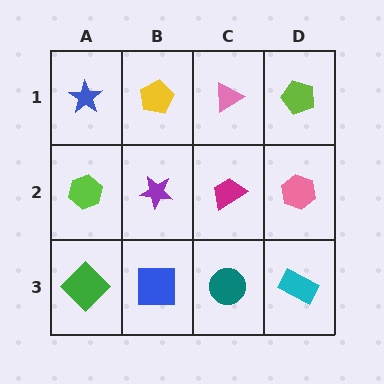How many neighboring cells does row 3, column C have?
3.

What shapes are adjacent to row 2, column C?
A pink triangle (row 1, column C), a teal circle (row 3, column C), a purple star (row 2, column B), a pink hexagon (row 2, column D).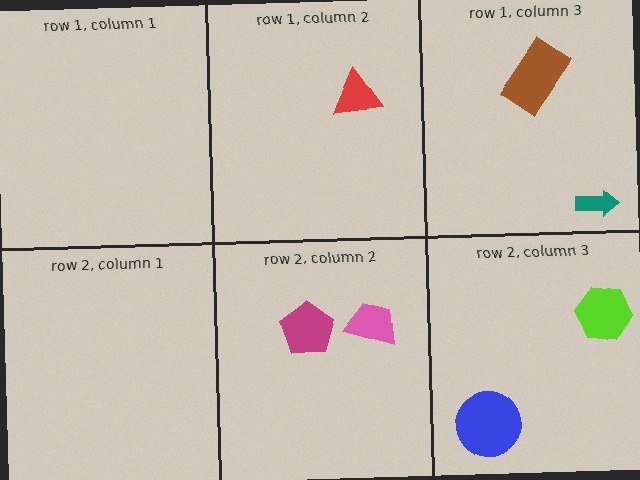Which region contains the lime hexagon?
The row 2, column 3 region.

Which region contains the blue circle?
The row 2, column 3 region.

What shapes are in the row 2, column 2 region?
The magenta pentagon, the pink trapezoid.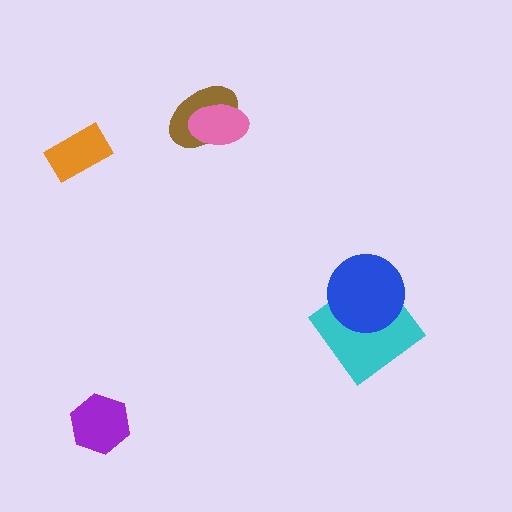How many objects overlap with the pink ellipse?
1 object overlaps with the pink ellipse.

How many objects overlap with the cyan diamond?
1 object overlaps with the cyan diamond.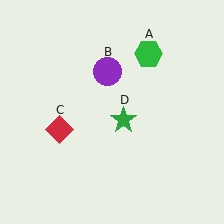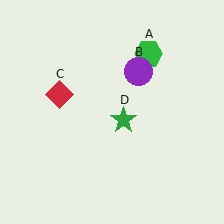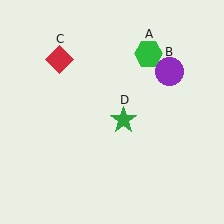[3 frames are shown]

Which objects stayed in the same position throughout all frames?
Green hexagon (object A) and green star (object D) remained stationary.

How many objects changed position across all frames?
2 objects changed position: purple circle (object B), red diamond (object C).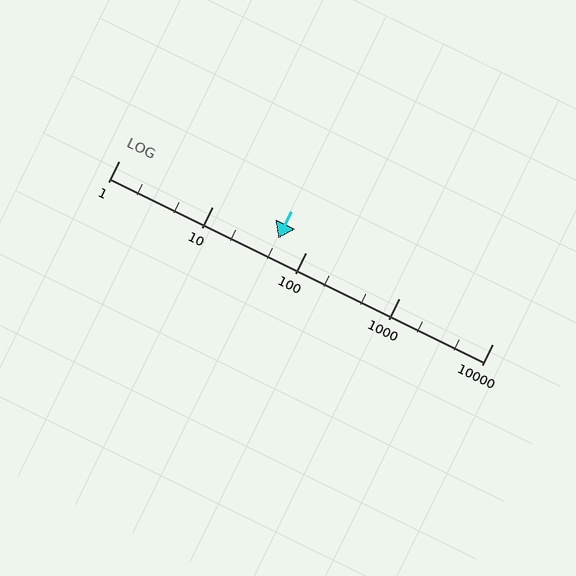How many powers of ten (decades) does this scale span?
The scale spans 4 decades, from 1 to 10000.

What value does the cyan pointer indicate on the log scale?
The pointer indicates approximately 51.